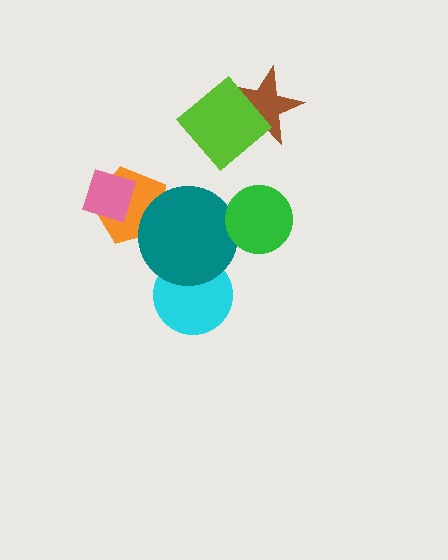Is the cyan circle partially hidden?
Yes, it is partially covered by another shape.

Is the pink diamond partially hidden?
No, no other shape covers it.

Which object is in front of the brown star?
The lime diamond is in front of the brown star.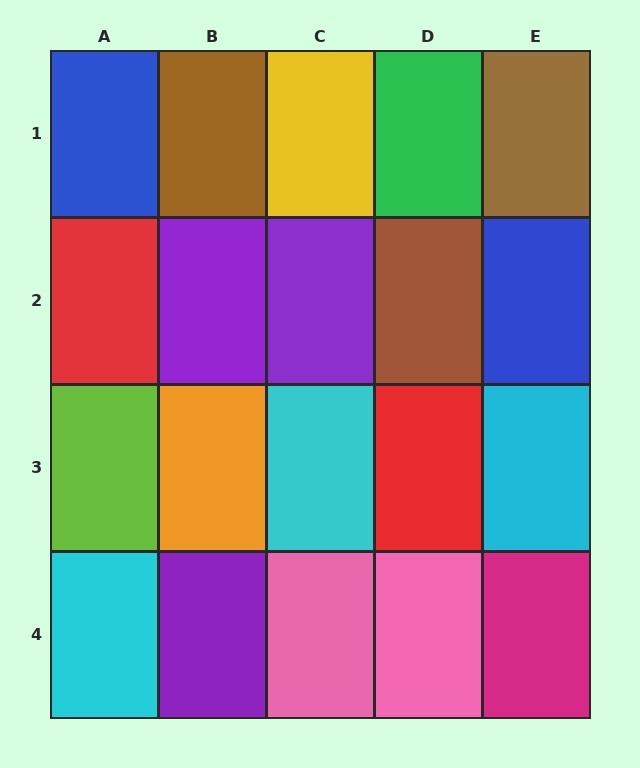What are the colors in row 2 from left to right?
Red, purple, purple, brown, blue.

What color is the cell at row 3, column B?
Orange.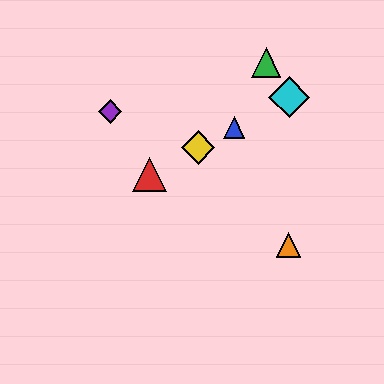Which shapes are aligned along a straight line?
The red triangle, the blue triangle, the yellow diamond, the cyan diamond are aligned along a straight line.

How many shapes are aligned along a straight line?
4 shapes (the red triangle, the blue triangle, the yellow diamond, the cyan diamond) are aligned along a straight line.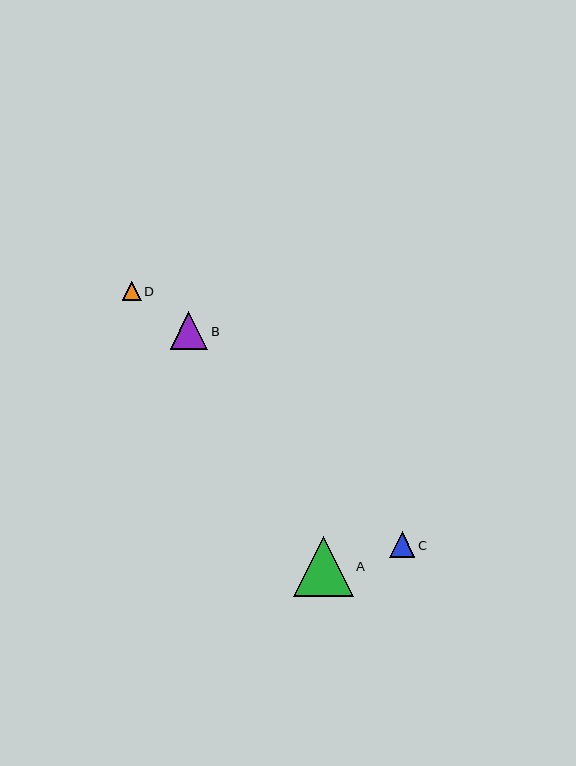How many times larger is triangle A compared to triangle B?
Triangle A is approximately 1.6 times the size of triangle B.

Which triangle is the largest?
Triangle A is the largest with a size of approximately 60 pixels.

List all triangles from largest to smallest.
From largest to smallest: A, B, C, D.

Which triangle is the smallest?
Triangle D is the smallest with a size of approximately 19 pixels.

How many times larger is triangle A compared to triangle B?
Triangle A is approximately 1.6 times the size of triangle B.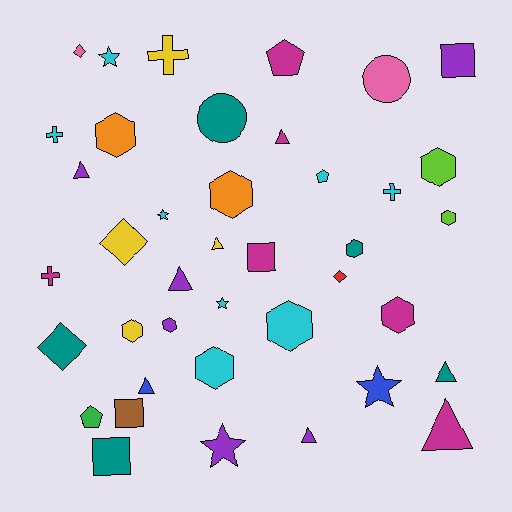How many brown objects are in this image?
There is 1 brown object.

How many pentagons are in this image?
There are 3 pentagons.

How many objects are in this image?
There are 40 objects.